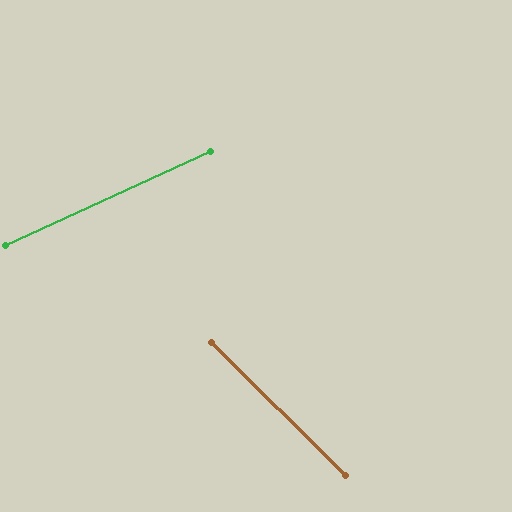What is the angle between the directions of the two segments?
Approximately 70 degrees.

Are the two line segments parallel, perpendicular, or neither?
Neither parallel nor perpendicular — they differ by about 70°.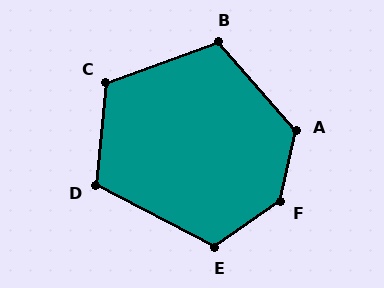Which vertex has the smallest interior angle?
D, at approximately 111 degrees.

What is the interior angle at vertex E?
Approximately 118 degrees (obtuse).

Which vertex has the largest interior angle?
F, at approximately 138 degrees.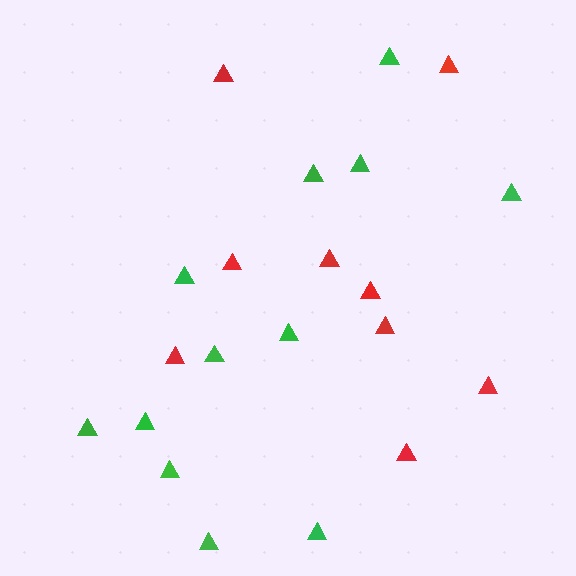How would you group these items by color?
There are 2 groups: one group of green triangles (12) and one group of red triangles (9).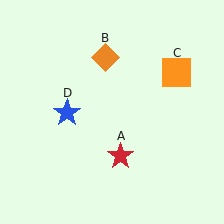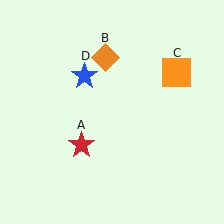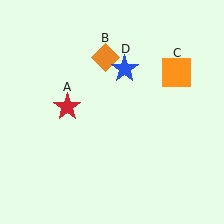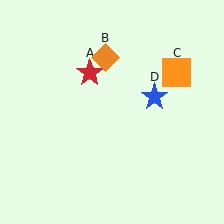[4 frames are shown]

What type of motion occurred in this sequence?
The red star (object A), blue star (object D) rotated clockwise around the center of the scene.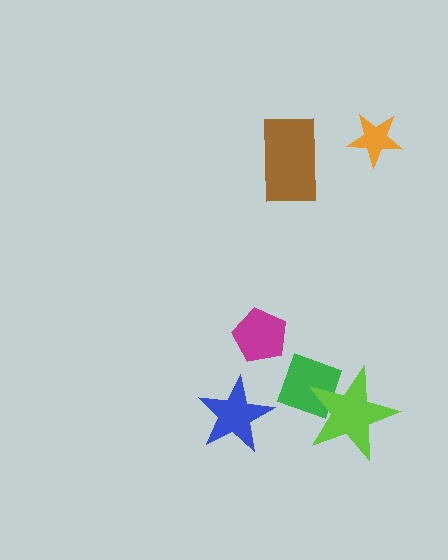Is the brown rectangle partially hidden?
No, no other shape covers it.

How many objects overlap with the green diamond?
1 object overlaps with the green diamond.